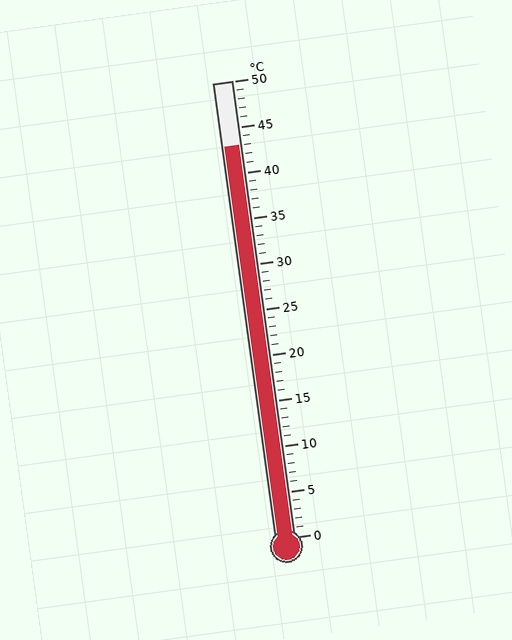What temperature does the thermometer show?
The thermometer shows approximately 43°C.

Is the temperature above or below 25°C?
The temperature is above 25°C.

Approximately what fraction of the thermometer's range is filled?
The thermometer is filled to approximately 85% of its range.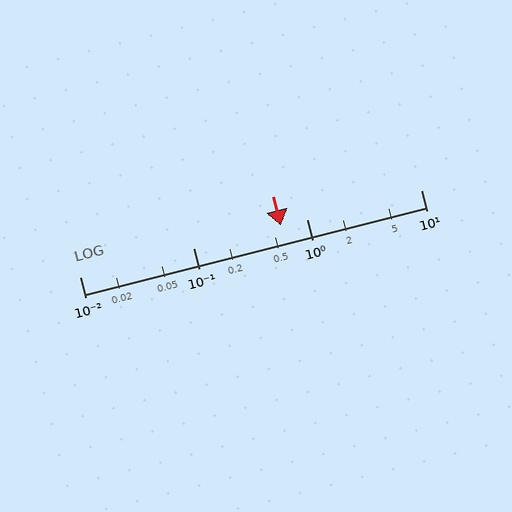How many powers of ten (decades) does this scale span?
The scale spans 3 decades, from 0.01 to 10.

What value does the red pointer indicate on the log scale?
The pointer indicates approximately 0.59.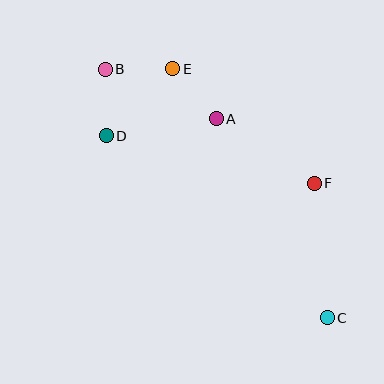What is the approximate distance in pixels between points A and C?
The distance between A and C is approximately 228 pixels.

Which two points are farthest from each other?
Points B and C are farthest from each other.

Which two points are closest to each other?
Points B and D are closest to each other.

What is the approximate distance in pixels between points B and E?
The distance between B and E is approximately 68 pixels.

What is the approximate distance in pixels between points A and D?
The distance between A and D is approximately 111 pixels.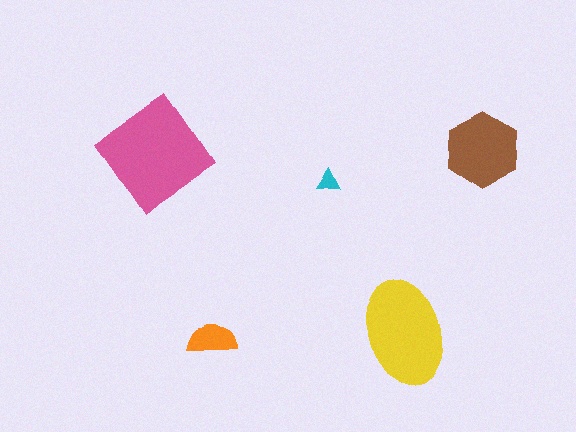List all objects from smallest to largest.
The cyan triangle, the orange semicircle, the brown hexagon, the yellow ellipse, the pink diamond.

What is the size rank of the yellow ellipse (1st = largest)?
2nd.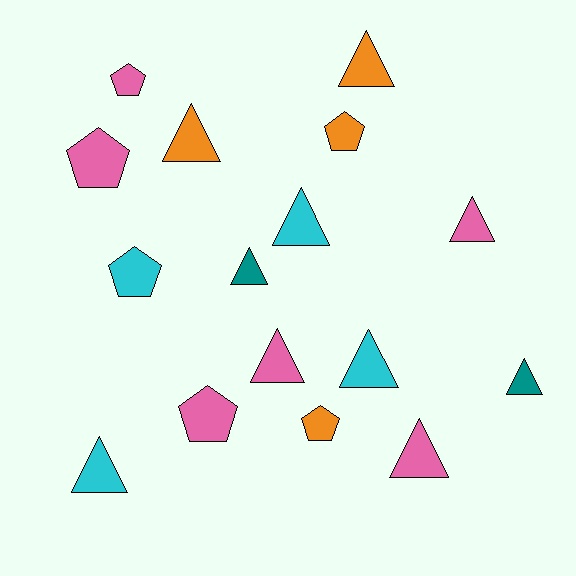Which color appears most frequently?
Pink, with 6 objects.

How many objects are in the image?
There are 16 objects.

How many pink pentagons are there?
There are 3 pink pentagons.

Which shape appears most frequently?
Triangle, with 10 objects.